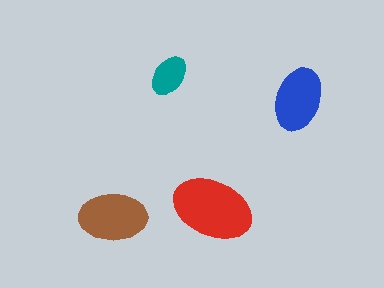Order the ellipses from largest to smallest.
the red one, the brown one, the blue one, the teal one.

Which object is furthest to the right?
The blue ellipse is rightmost.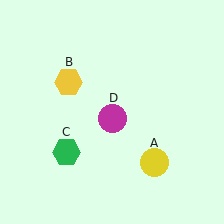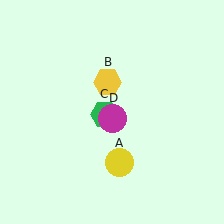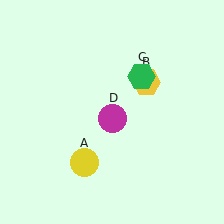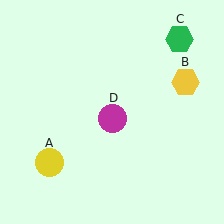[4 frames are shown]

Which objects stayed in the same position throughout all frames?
Magenta circle (object D) remained stationary.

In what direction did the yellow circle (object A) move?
The yellow circle (object A) moved left.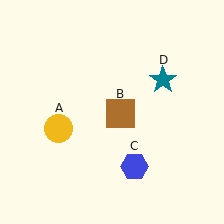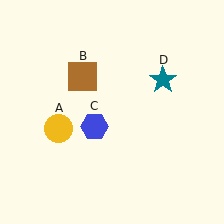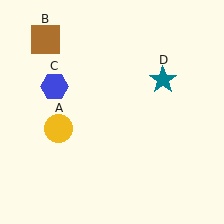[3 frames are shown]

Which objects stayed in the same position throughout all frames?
Yellow circle (object A) and teal star (object D) remained stationary.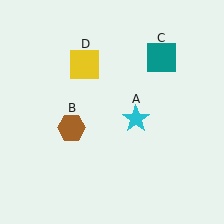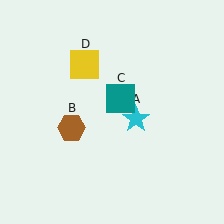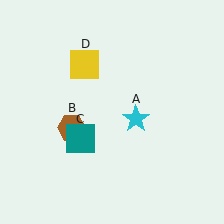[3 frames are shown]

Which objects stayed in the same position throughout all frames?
Cyan star (object A) and brown hexagon (object B) and yellow square (object D) remained stationary.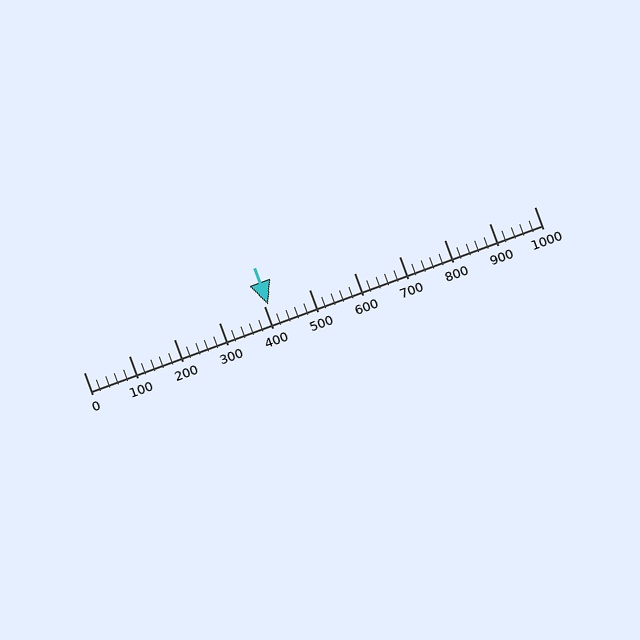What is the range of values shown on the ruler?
The ruler shows values from 0 to 1000.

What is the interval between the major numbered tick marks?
The major tick marks are spaced 100 units apart.